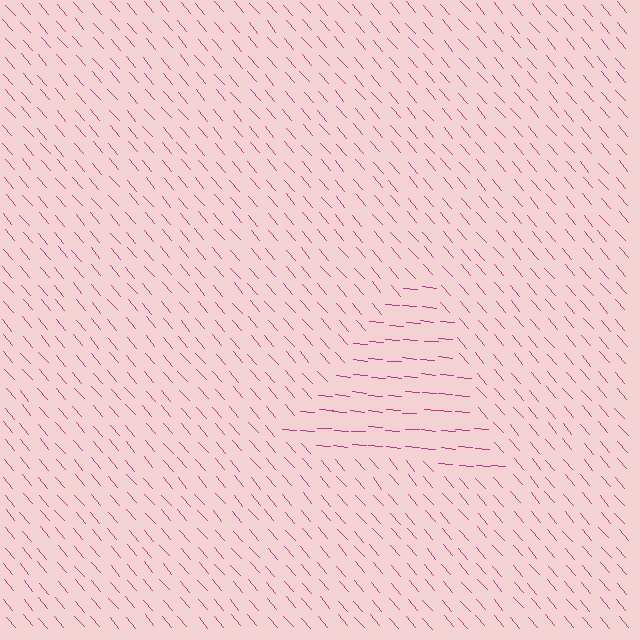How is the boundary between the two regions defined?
The boundary is defined purely by a change in line orientation (approximately 45 degrees difference). All lines are the same color and thickness.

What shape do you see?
I see a triangle.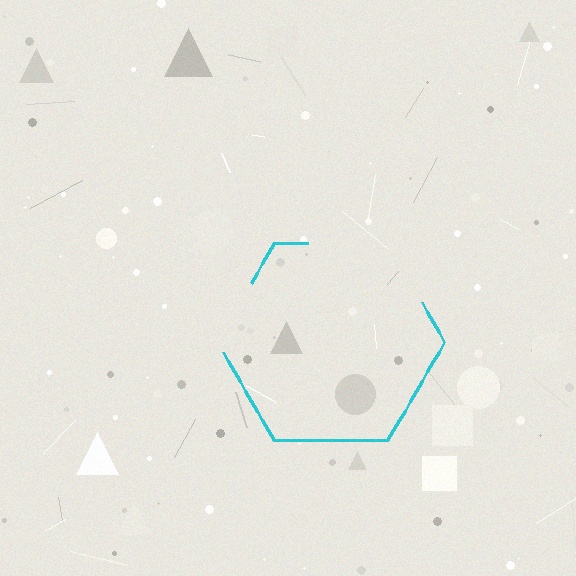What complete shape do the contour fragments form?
The contour fragments form a hexagon.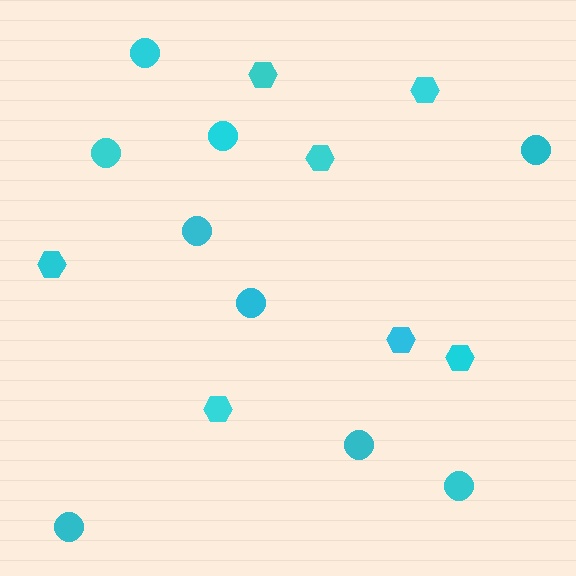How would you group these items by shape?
There are 2 groups: one group of circles (9) and one group of hexagons (7).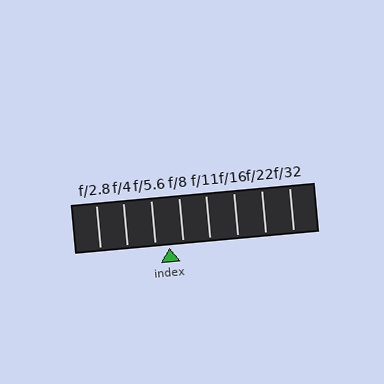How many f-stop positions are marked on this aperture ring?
There are 8 f-stop positions marked.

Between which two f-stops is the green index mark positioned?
The index mark is between f/5.6 and f/8.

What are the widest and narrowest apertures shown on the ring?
The widest aperture shown is f/2.8 and the narrowest is f/32.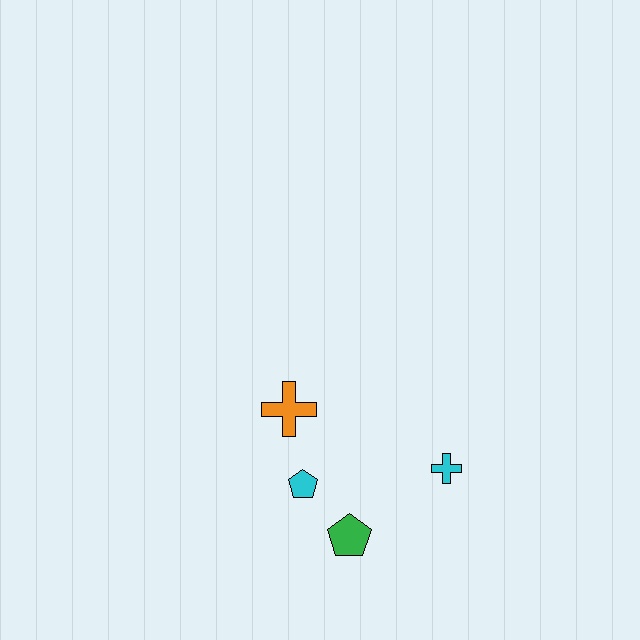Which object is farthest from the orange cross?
The cyan cross is farthest from the orange cross.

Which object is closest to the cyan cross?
The green pentagon is closest to the cyan cross.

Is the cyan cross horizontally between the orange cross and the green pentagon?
No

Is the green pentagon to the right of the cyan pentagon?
Yes